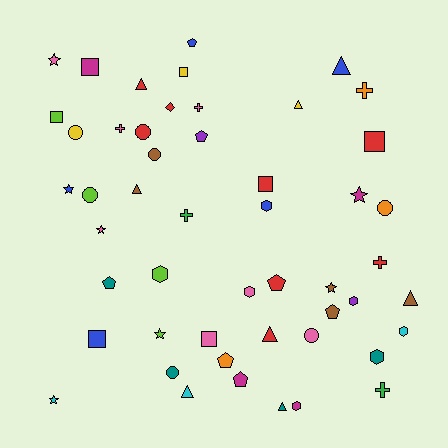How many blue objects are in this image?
There are 5 blue objects.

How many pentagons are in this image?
There are 7 pentagons.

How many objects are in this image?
There are 50 objects.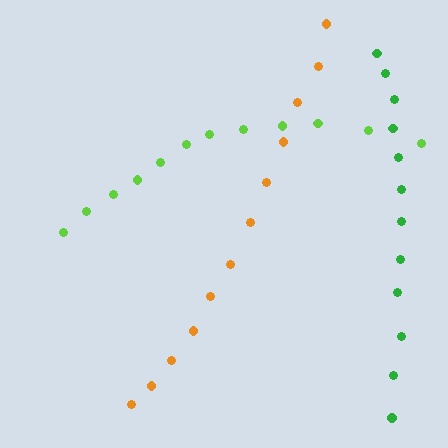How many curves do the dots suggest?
There are 3 distinct paths.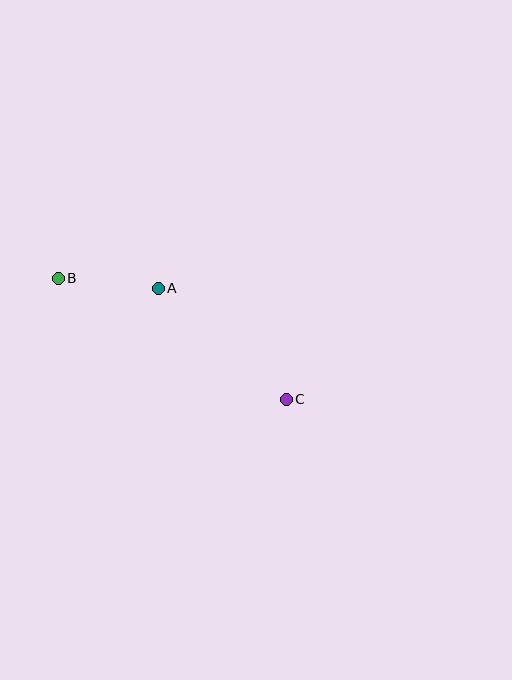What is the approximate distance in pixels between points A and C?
The distance between A and C is approximately 169 pixels.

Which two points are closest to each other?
Points A and B are closest to each other.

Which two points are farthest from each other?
Points B and C are farthest from each other.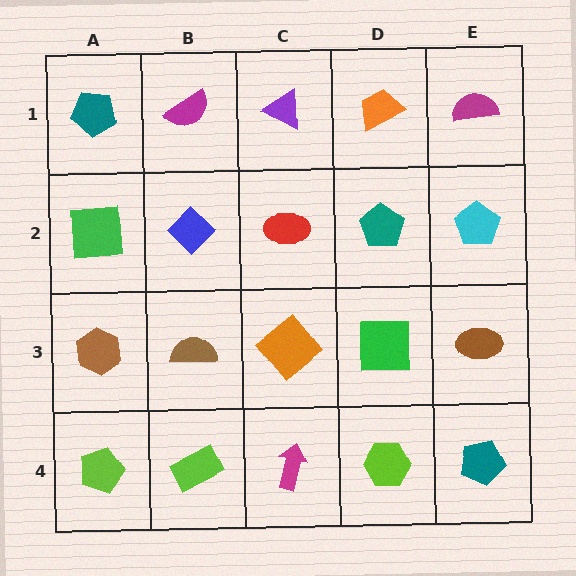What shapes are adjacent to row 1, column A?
A green square (row 2, column A), a magenta semicircle (row 1, column B).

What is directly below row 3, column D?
A lime hexagon.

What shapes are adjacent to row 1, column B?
A blue diamond (row 2, column B), a teal pentagon (row 1, column A), a purple triangle (row 1, column C).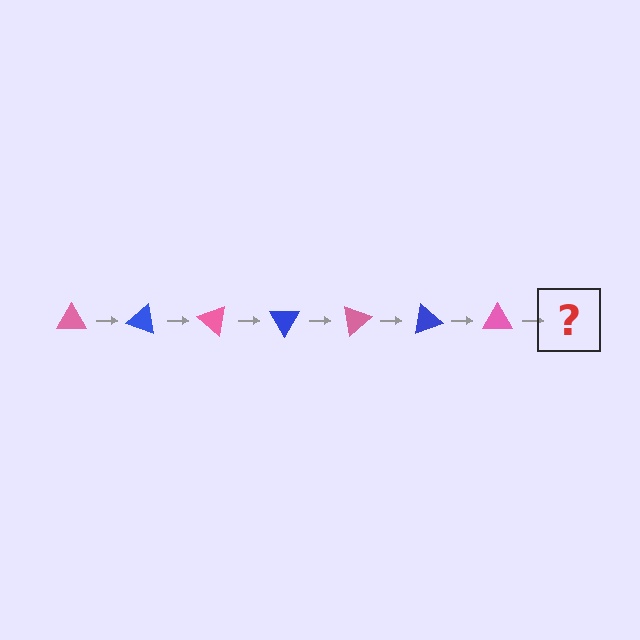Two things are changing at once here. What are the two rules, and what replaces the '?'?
The two rules are that it rotates 20 degrees each step and the color cycles through pink and blue. The '?' should be a blue triangle, rotated 140 degrees from the start.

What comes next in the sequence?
The next element should be a blue triangle, rotated 140 degrees from the start.